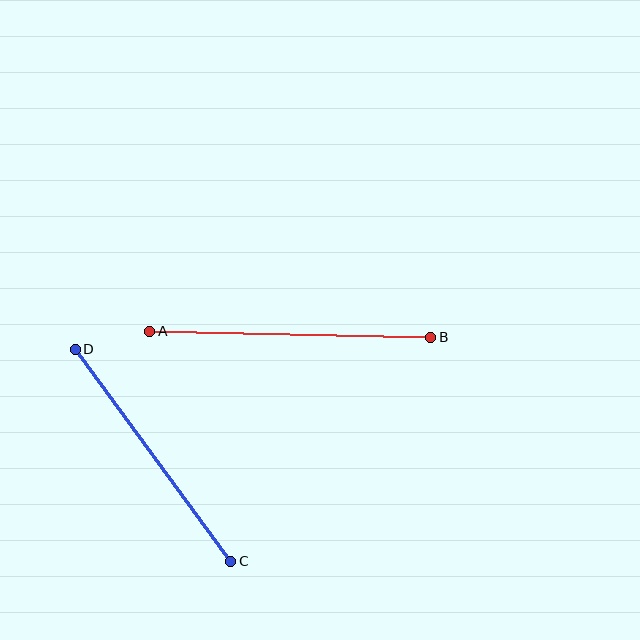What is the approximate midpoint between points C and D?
The midpoint is at approximately (153, 455) pixels.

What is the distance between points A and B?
The distance is approximately 281 pixels.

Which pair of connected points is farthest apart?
Points A and B are farthest apart.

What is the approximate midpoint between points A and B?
The midpoint is at approximately (290, 334) pixels.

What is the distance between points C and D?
The distance is approximately 263 pixels.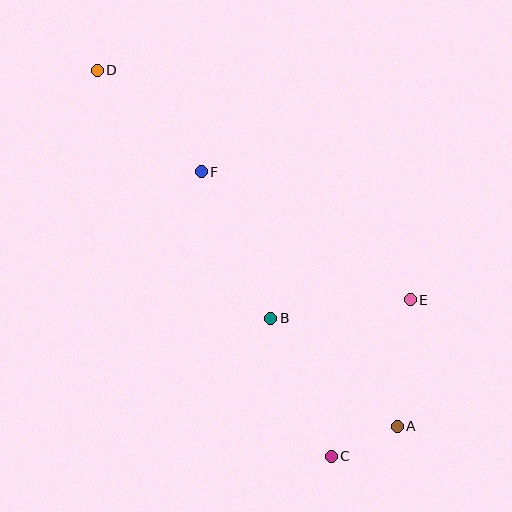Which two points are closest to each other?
Points A and C are closest to each other.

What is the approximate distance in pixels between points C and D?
The distance between C and D is approximately 451 pixels.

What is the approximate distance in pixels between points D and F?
The distance between D and F is approximately 145 pixels.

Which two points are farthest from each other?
Points A and D are farthest from each other.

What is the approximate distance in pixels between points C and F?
The distance between C and F is approximately 313 pixels.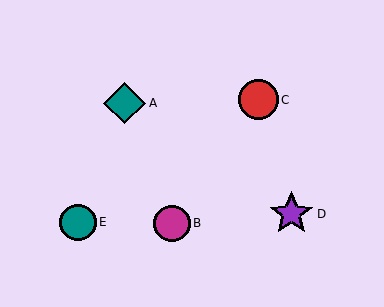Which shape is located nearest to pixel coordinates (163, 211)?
The magenta circle (labeled B) at (172, 223) is nearest to that location.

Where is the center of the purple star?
The center of the purple star is at (291, 214).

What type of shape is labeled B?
Shape B is a magenta circle.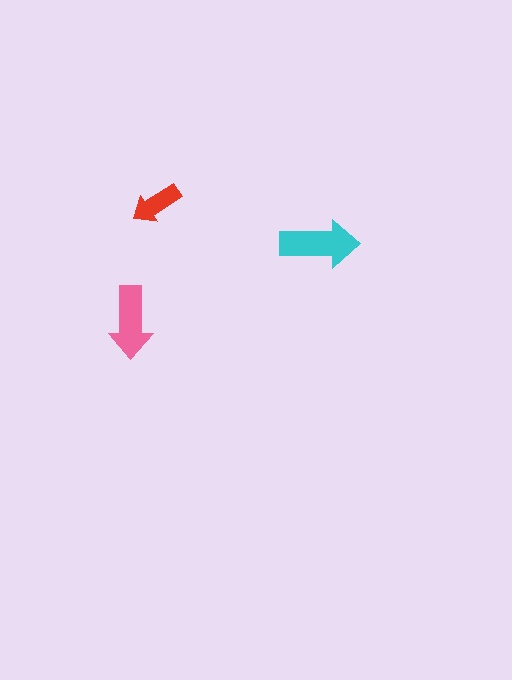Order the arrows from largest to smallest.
the cyan one, the pink one, the red one.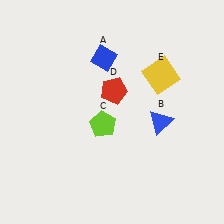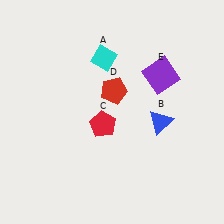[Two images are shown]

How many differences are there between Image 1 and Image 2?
There are 3 differences between the two images.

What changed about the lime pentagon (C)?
In Image 1, C is lime. In Image 2, it changed to red.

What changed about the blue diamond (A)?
In Image 1, A is blue. In Image 2, it changed to cyan.